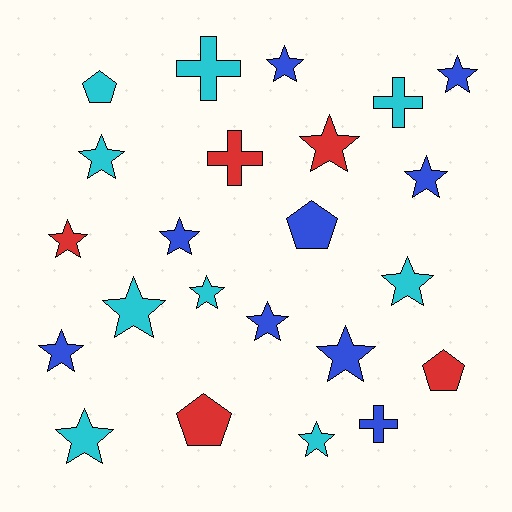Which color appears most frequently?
Blue, with 9 objects.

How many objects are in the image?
There are 23 objects.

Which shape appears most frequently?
Star, with 15 objects.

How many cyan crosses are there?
There are 2 cyan crosses.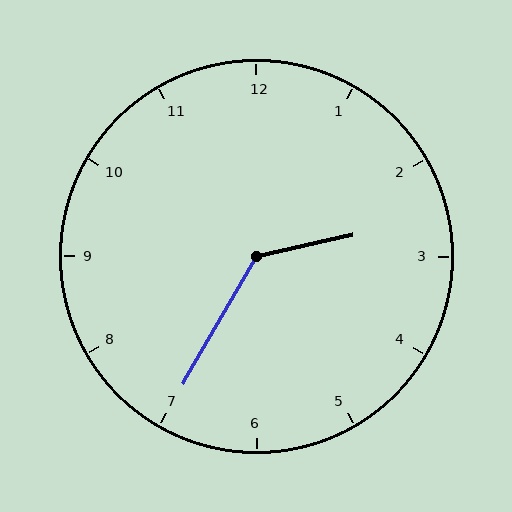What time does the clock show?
2:35.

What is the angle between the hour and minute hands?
Approximately 132 degrees.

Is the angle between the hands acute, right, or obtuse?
It is obtuse.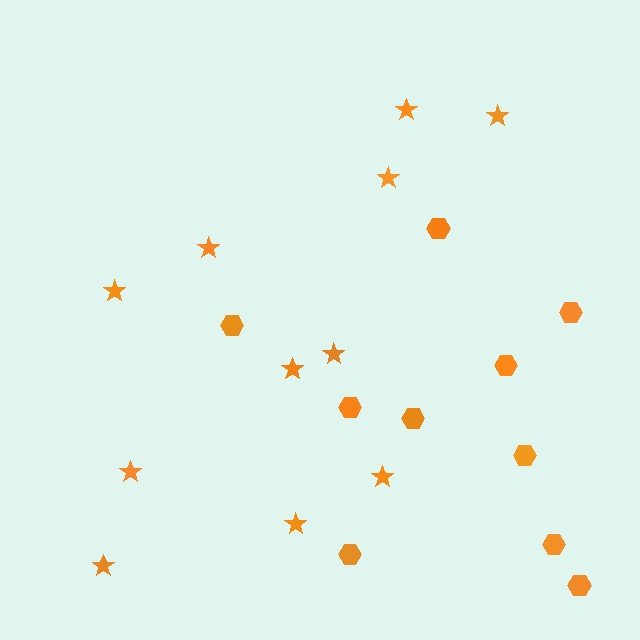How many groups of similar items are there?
There are 2 groups: one group of stars (11) and one group of hexagons (10).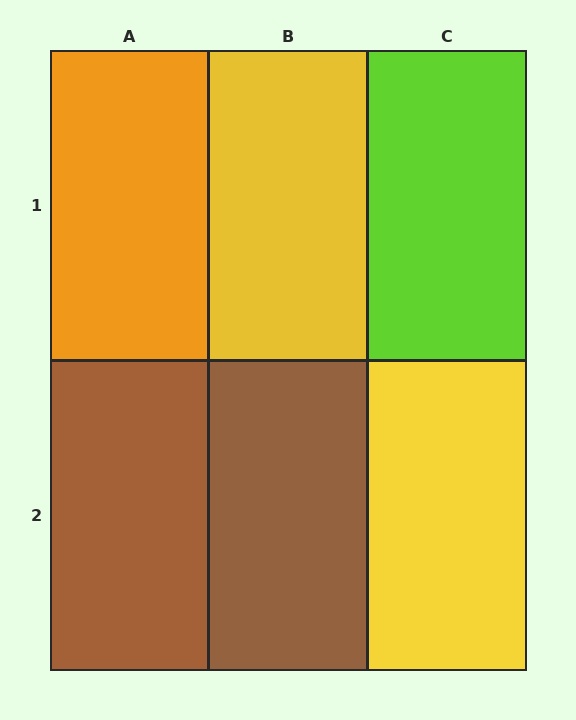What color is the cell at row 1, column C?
Lime.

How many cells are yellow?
2 cells are yellow.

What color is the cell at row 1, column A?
Orange.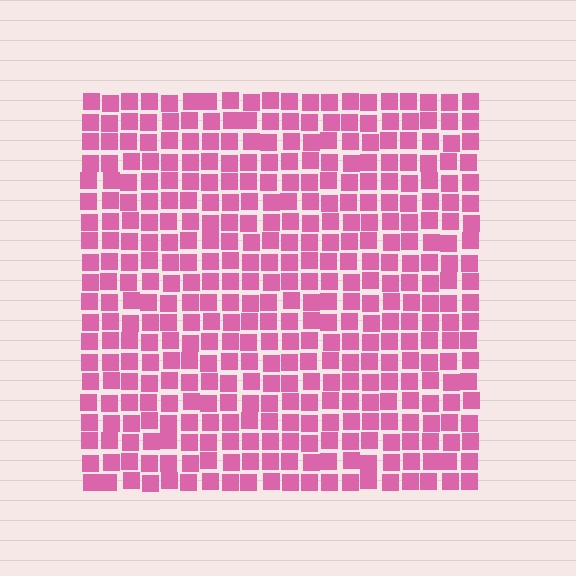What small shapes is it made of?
It is made of small squares.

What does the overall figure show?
The overall figure shows a square.